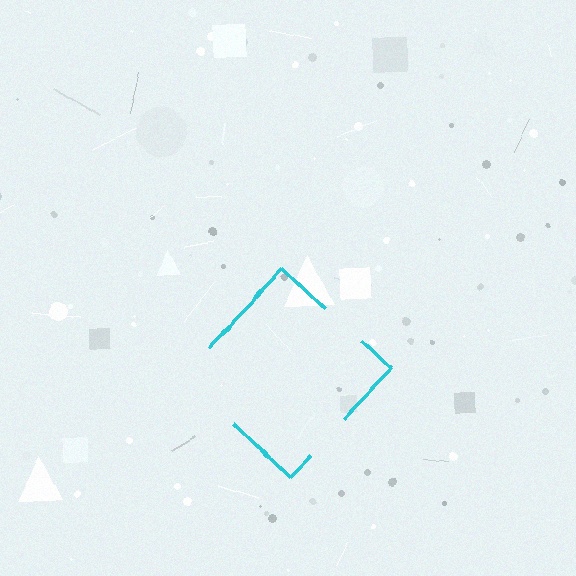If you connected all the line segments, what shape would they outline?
They would outline a diamond.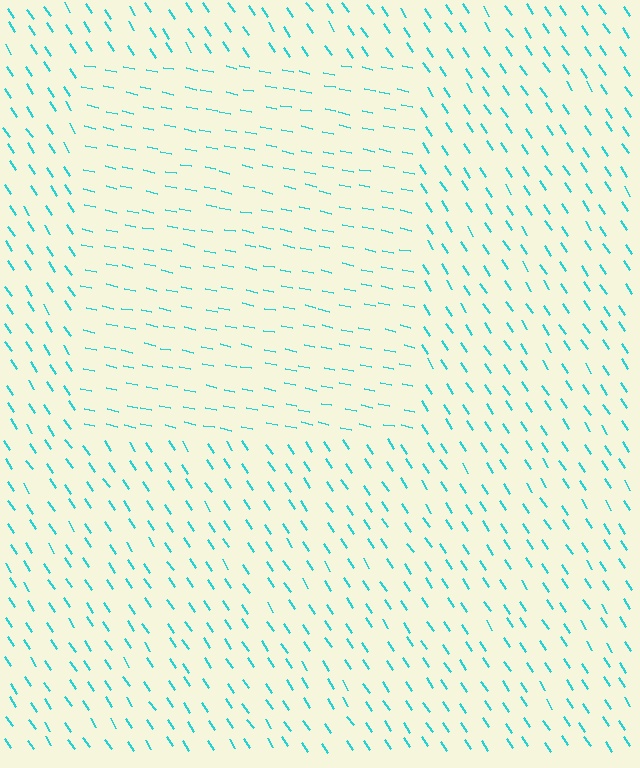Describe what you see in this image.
The image is filled with small cyan line segments. A rectangle region in the image has lines oriented differently from the surrounding lines, creating a visible texture boundary.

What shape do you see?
I see a rectangle.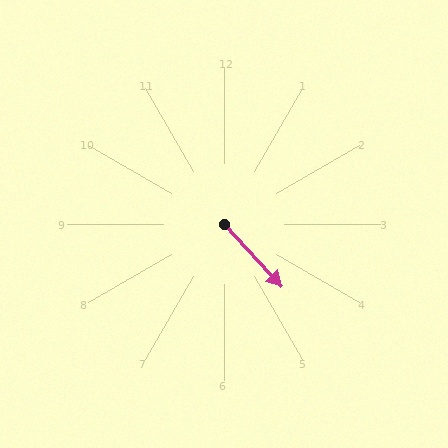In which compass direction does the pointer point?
Southeast.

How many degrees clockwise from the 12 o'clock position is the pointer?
Approximately 137 degrees.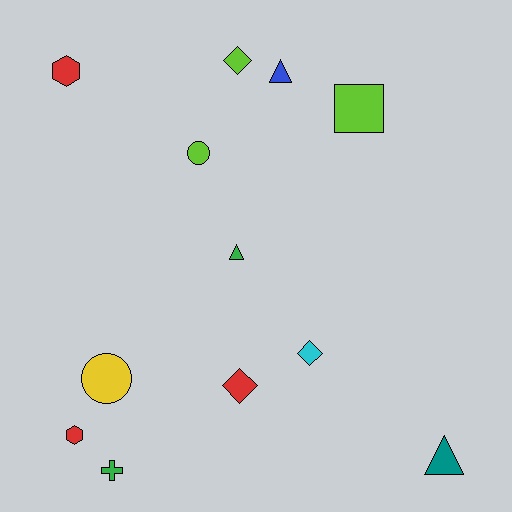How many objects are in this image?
There are 12 objects.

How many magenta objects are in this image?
There are no magenta objects.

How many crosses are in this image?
There is 1 cross.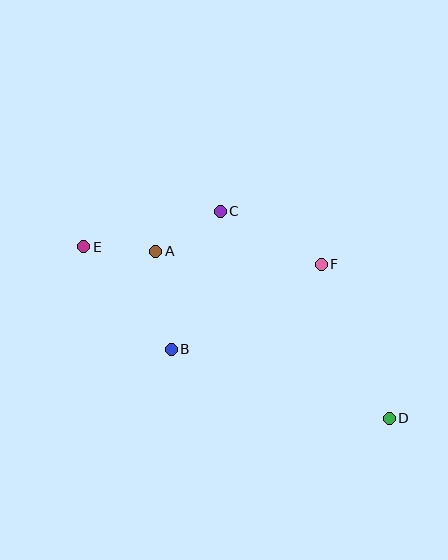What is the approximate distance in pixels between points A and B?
The distance between A and B is approximately 99 pixels.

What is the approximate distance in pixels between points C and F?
The distance between C and F is approximately 114 pixels.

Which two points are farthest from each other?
Points D and E are farthest from each other.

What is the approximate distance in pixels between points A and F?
The distance between A and F is approximately 166 pixels.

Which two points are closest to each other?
Points A and E are closest to each other.